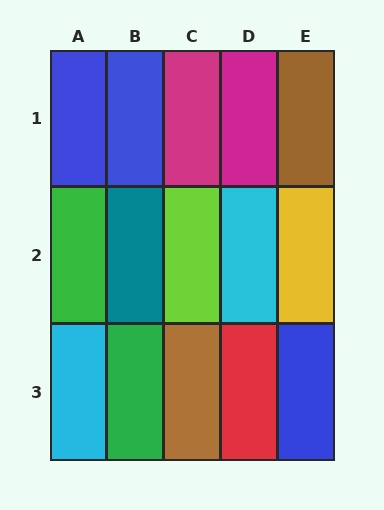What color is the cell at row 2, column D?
Cyan.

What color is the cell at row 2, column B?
Teal.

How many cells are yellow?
1 cell is yellow.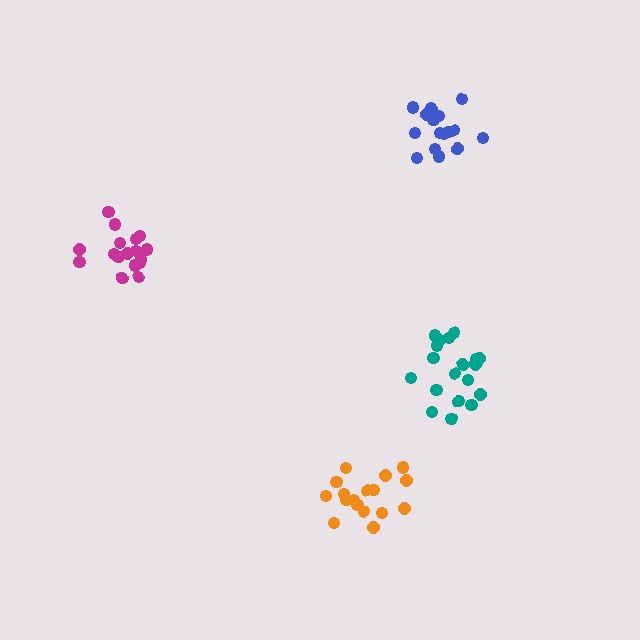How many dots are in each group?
Group 1: 17 dots, Group 2: 17 dots, Group 3: 17 dots, Group 4: 19 dots (70 total).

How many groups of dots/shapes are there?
There are 4 groups.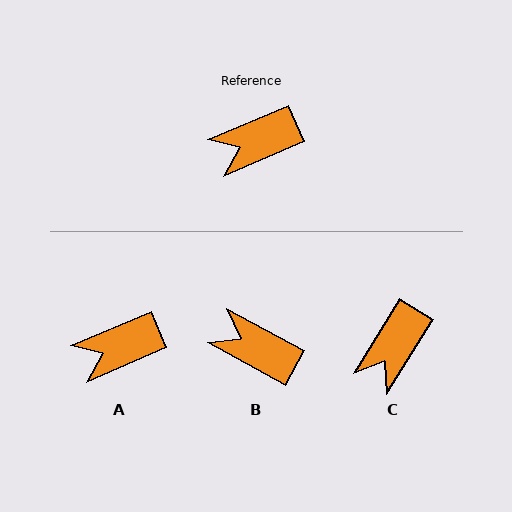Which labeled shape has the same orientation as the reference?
A.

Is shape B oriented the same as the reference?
No, it is off by about 52 degrees.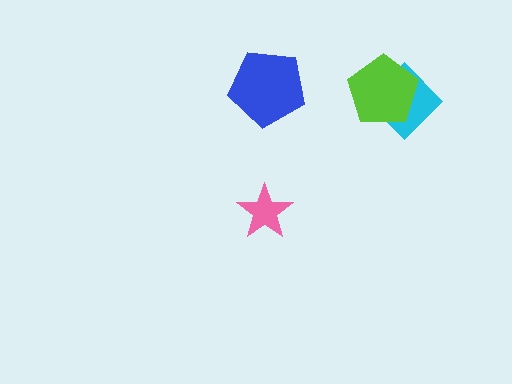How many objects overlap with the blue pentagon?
0 objects overlap with the blue pentagon.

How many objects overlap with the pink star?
0 objects overlap with the pink star.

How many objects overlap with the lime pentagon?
1 object overlaps with the lime pentagon.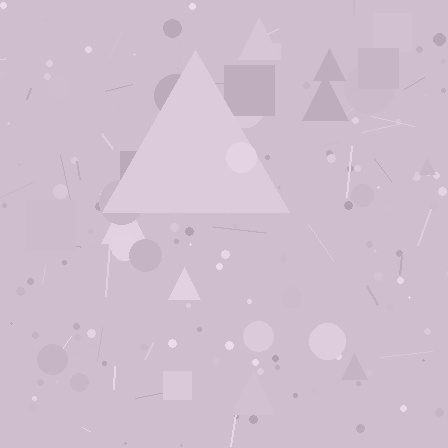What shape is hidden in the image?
A triangle is hidden in the image.